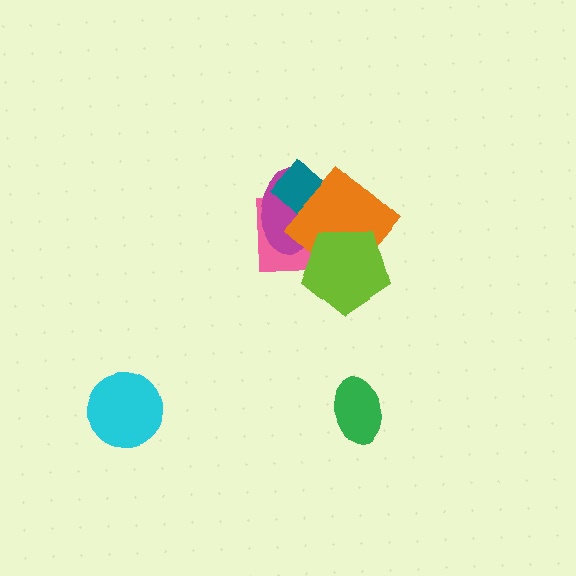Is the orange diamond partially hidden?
Yes, it is partially covered by another shape.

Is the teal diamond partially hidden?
Yes, it is partially covered by another shape.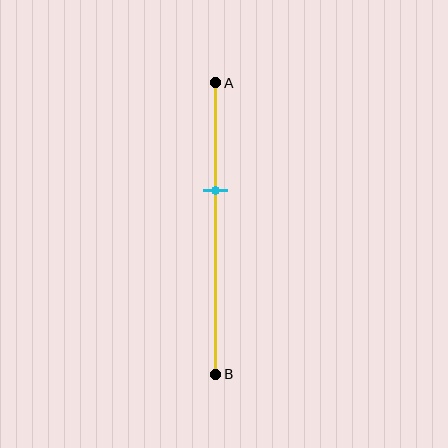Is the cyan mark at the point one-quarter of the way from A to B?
No, the mark is at about 35% from A, not at the 25% one-quarter point.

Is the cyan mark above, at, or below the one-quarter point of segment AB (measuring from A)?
The cyan mark is below the one-quarter point of segment AB.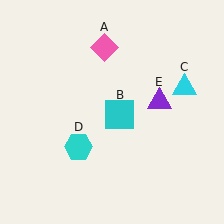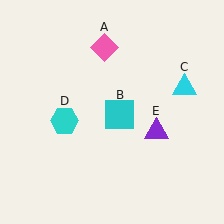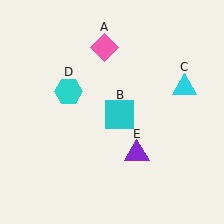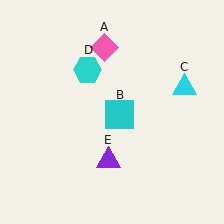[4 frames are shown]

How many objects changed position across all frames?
2 objects changed position: cyan hexagon (object D), purple triangle (object E).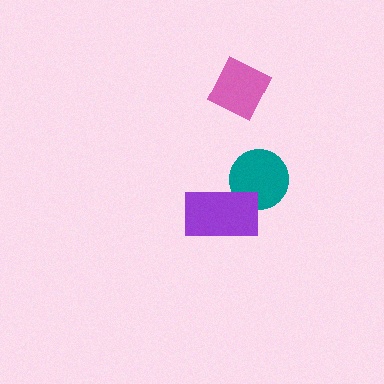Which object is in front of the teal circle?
The purple rectangle is in front of the teal circle.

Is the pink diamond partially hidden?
No, no other shape covers it.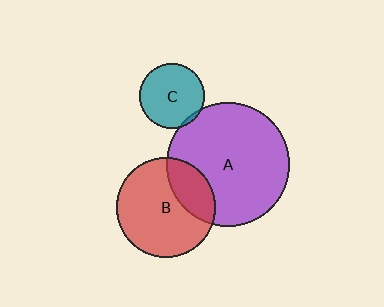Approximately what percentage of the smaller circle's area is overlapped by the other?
Approximately 5%.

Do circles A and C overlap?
Yes.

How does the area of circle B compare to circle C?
Approximately 2.3 times.